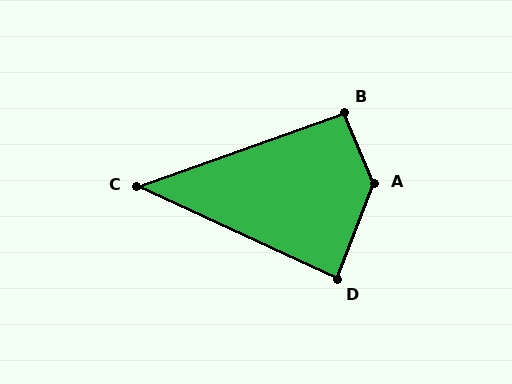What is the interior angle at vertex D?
Approximately 87 degrees (approximately right).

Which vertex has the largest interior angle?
A, at approximately 135 degrees.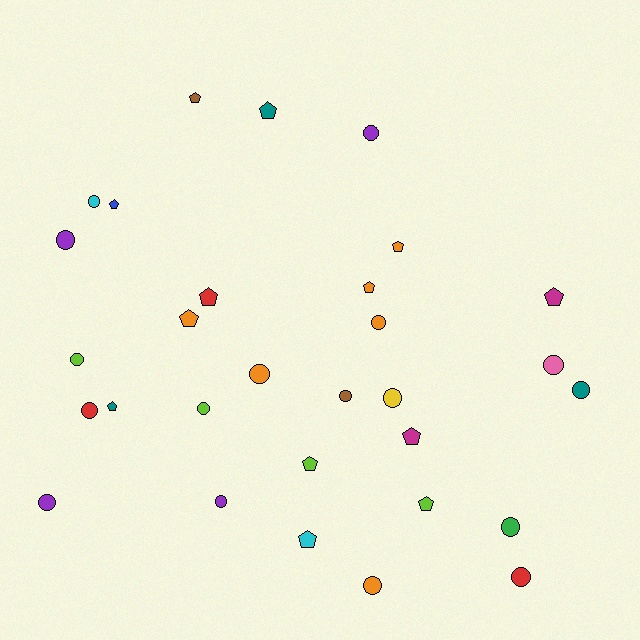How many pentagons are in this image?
There are 13 pentagons.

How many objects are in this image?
There are 30 objects.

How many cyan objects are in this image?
There are 2 cyan objects.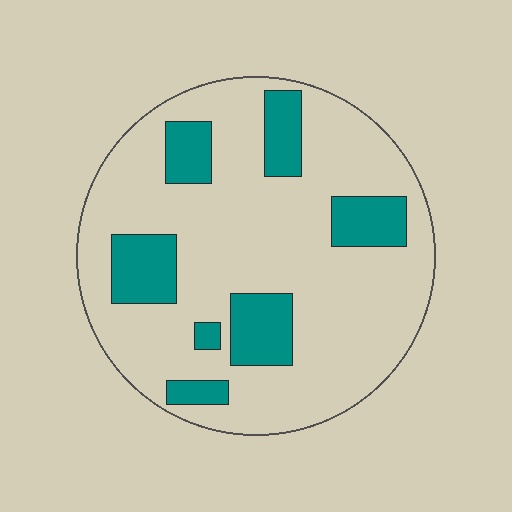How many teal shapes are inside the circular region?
7.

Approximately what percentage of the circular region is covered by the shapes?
Approximately 20%.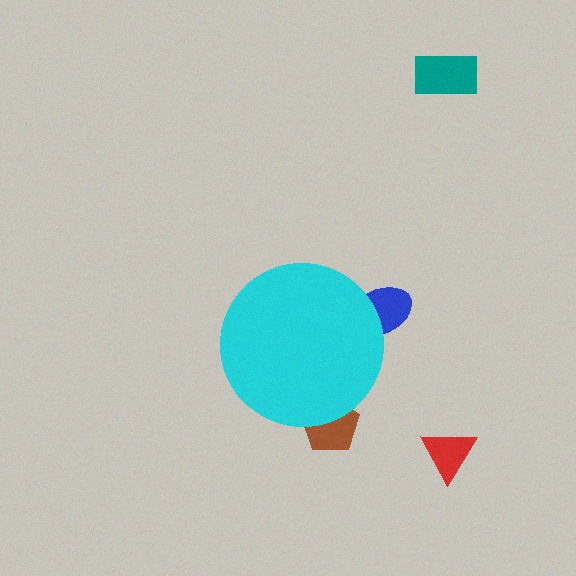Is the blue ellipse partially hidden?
Yes, the blue ellipse is partially hidden behind the cyan circle.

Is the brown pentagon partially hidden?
Yes, the brown pentagon is partially hidden behind the cyan circle.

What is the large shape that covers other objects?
A cyan circle.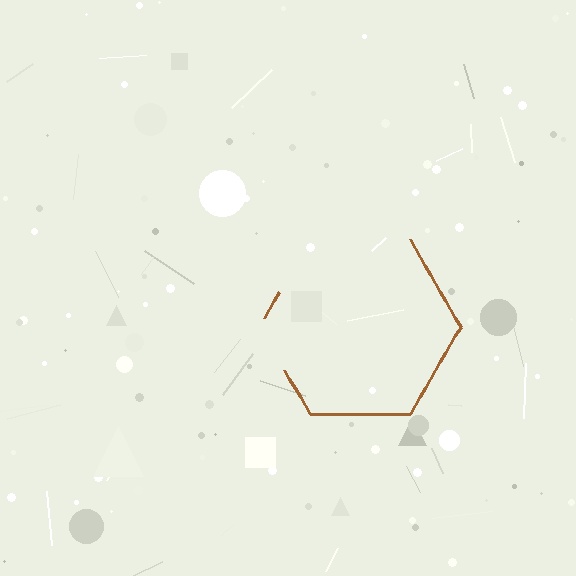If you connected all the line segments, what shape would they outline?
They would outline a hexagon.